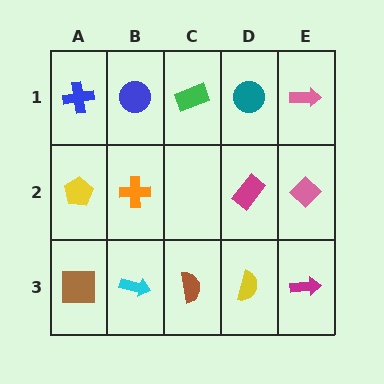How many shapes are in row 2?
4 shapes.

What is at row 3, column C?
A brown semicircle.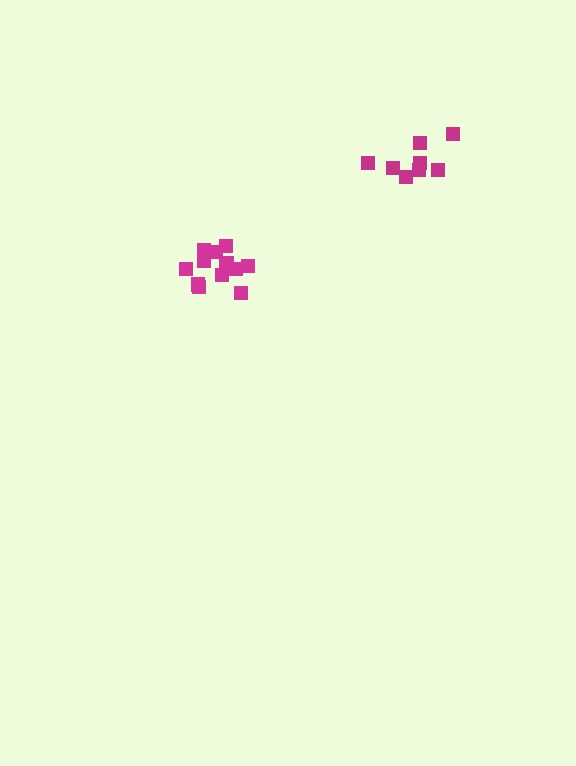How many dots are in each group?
Group 1: 12 dots, Group 2: 8 dots (20 total).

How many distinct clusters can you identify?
There are 2 distinct clusters.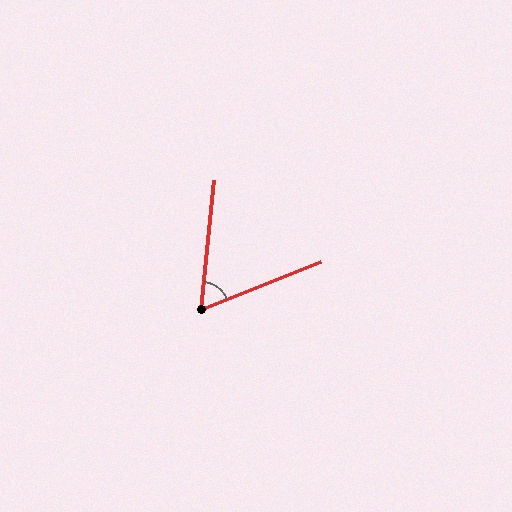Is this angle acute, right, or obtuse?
It is acute.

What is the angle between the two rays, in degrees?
Approximately 62 degrees.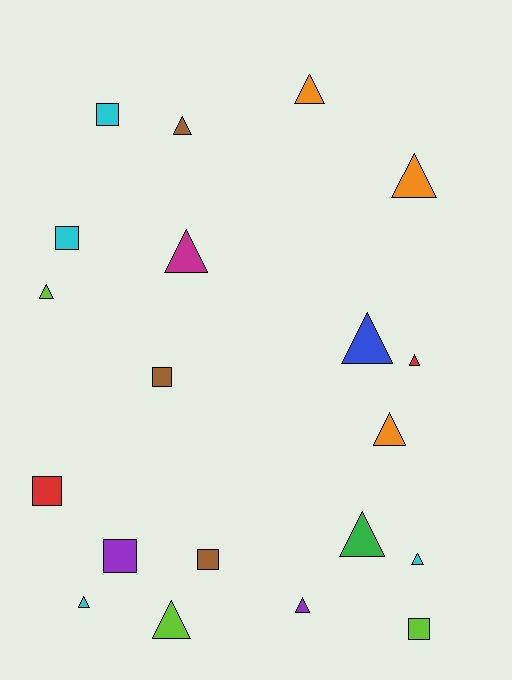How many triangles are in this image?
There are 13 triangles.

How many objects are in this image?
There are 20 objects.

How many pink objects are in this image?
There are no pink objects.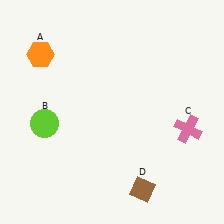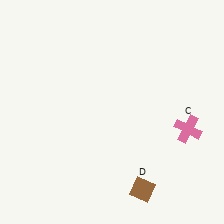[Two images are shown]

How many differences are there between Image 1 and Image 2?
There are 2 differences between the two images.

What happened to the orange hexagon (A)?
The orange hexagon (A) was removed in Image 2. It was in the top-left area of Image 1.